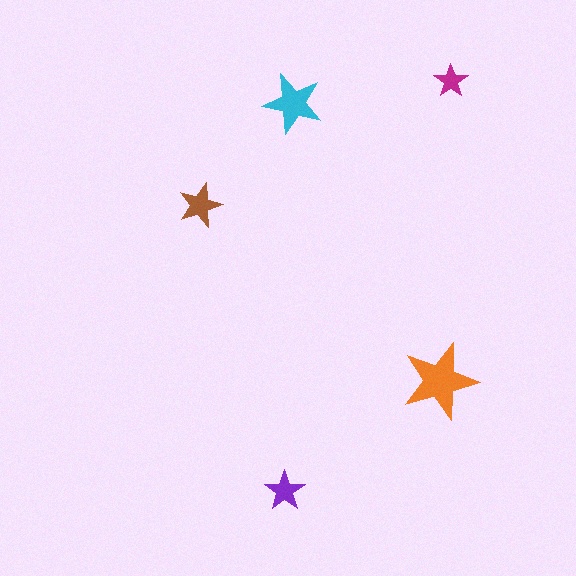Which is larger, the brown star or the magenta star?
The brown one.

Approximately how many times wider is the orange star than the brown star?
About 1.5 times wider.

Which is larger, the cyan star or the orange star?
The orange one.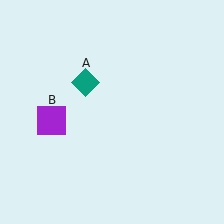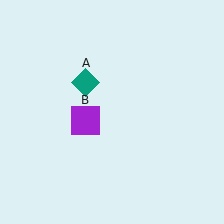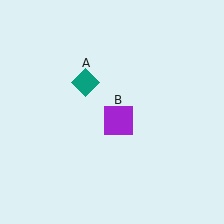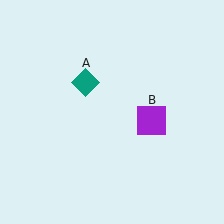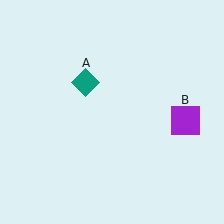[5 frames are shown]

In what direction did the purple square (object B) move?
The purple square (object B) moved right.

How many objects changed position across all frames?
1 object changed position: purple square (object B).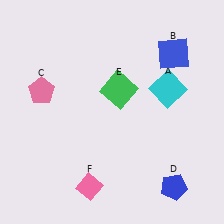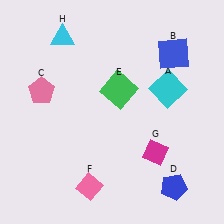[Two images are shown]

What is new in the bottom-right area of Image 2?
A magenta diamond (G) was added in the bottom-right area of Image 2.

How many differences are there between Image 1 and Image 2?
There are 2 differences between the two images.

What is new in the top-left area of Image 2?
A cyan triangle (H) was added in the top-left area of Image 2.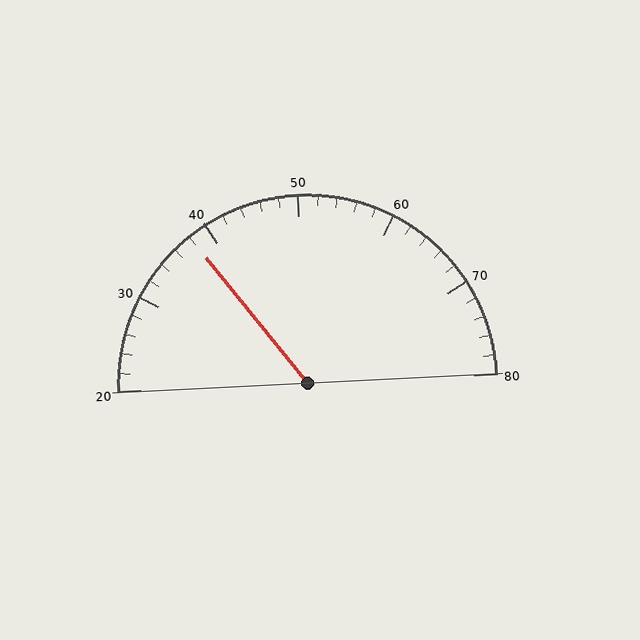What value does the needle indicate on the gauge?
The needle indicates approximately 38.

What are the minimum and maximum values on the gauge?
The gauge ranges from 20 to 80.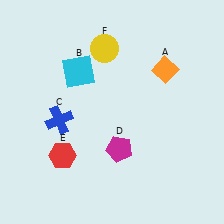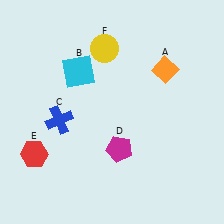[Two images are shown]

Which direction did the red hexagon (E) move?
The red hexagon (E) moved left.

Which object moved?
The red hexagon (E) moved left.